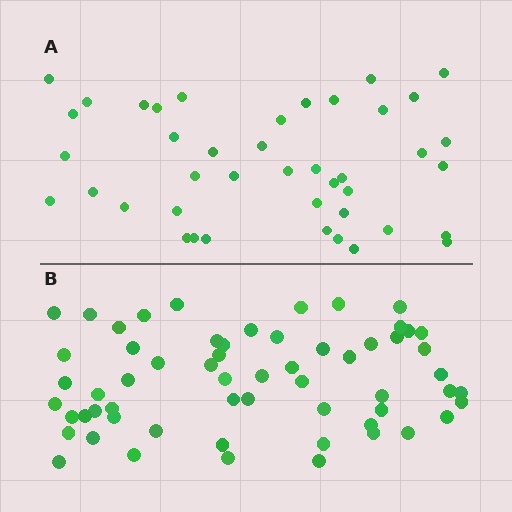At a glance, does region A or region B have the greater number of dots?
Region B (the bottom region) has more dots.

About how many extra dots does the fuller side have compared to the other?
Region B has approximately 20 more dots than region A.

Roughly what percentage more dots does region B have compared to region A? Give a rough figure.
About 45% more.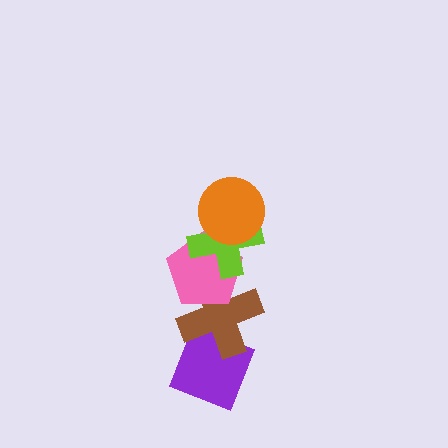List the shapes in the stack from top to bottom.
From top to bottom: the orange circle, the lime cross, the pink pentagon, the brown cross, the purple diamond.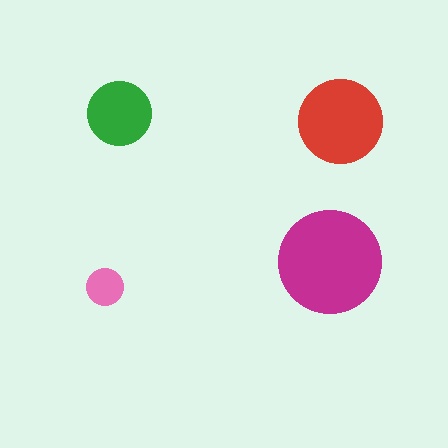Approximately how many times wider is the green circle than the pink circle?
About 1.5 times wider.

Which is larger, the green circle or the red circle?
The red one.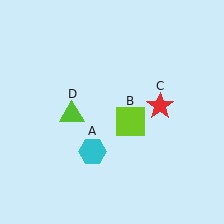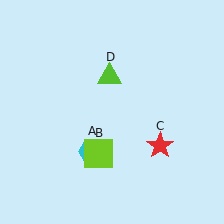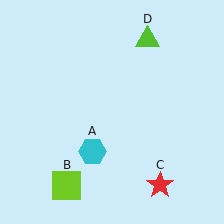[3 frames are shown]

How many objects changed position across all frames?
3 objects changed position: lime square (object B), red star (object C), lime triangle (object D).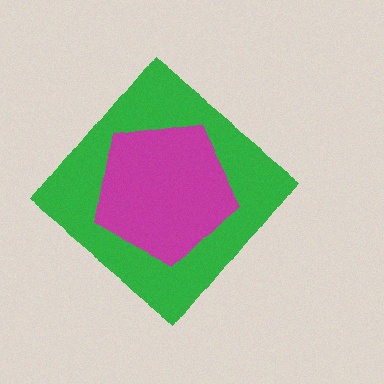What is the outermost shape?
The green diamond.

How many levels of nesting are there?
2.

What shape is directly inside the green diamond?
The magenta pentagon.